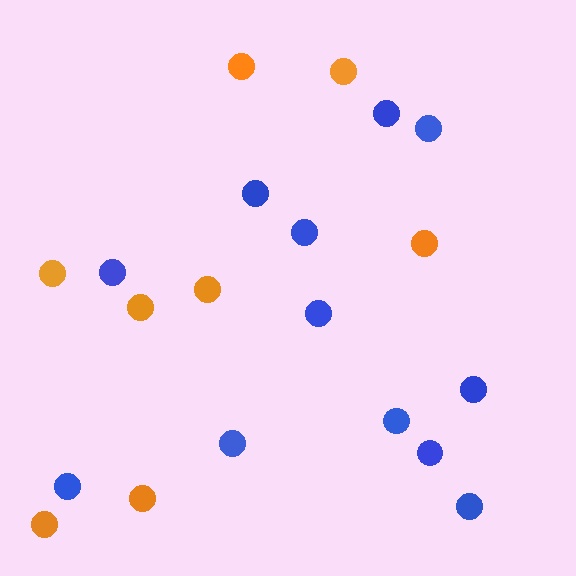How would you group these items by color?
There are 2 groups: one group of blue circles (12) and one group of orange circles (8).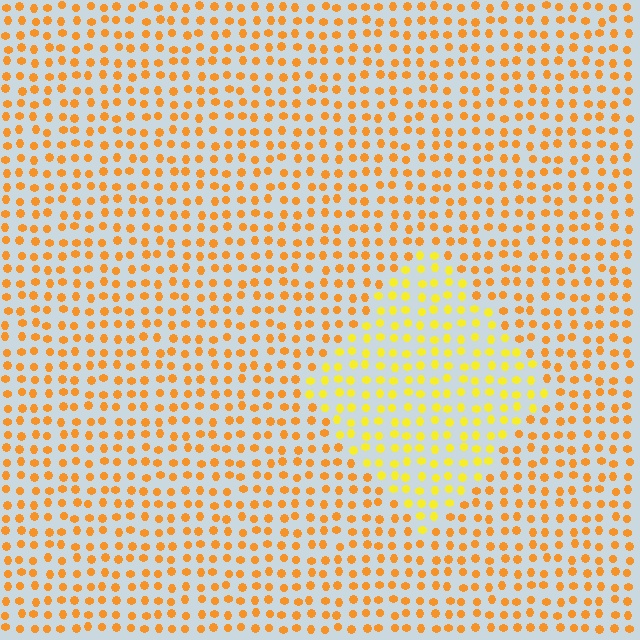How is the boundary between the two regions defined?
The boundary is defined purely by a slight shift in hue (about 27 degrees). Spacing, size, and orientation are identical on both sides.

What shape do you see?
I see a diamond.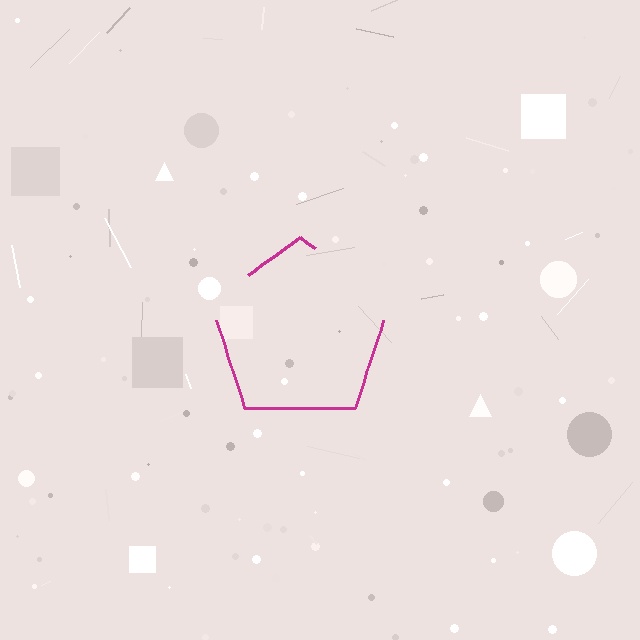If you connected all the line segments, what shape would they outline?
They would outline a pentagon.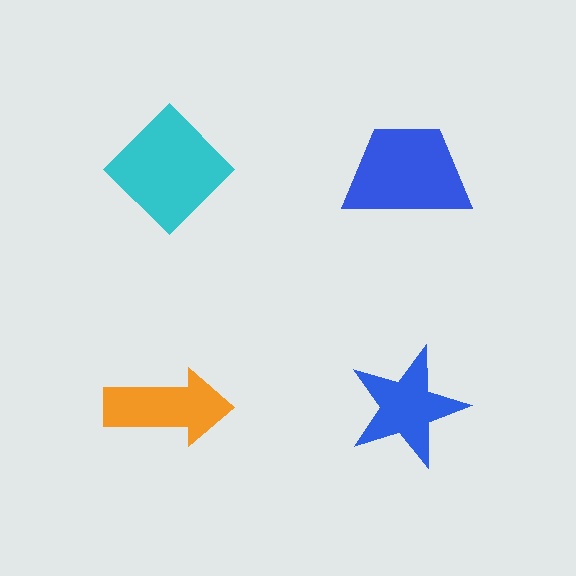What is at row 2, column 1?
An orange arrow.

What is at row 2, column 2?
A blue star.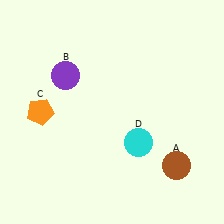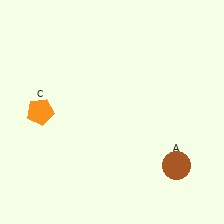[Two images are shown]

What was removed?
The cyan circle (D), the purple circle (B) were removed in Image 2.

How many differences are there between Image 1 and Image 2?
There are 2 differences between the two images.